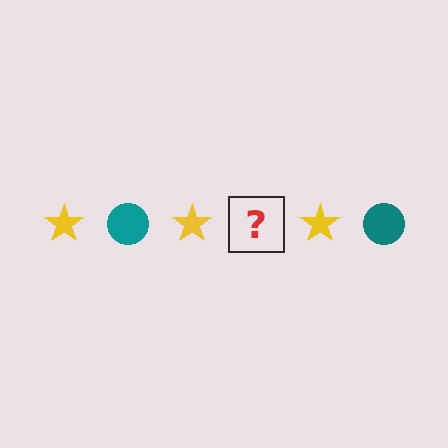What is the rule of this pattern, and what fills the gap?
The rule is that the pattern alternates between yellow star and teal circle. The gap should be filled with a teal circle.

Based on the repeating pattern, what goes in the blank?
The blank should be a teal circle.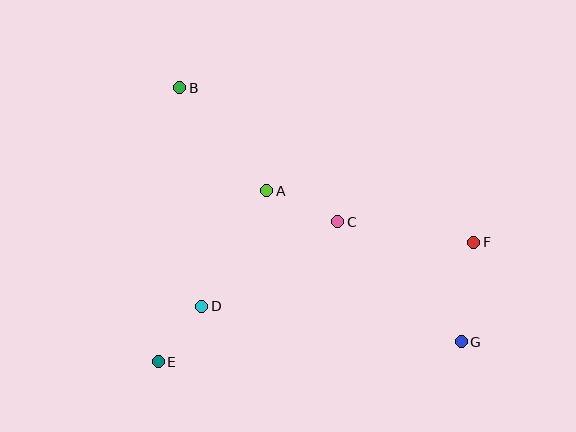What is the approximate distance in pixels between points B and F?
The distance between B and F is approximately 332 pixels.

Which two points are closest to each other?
Points D and E are closest to each other.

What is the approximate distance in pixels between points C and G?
The distance between C and G is approximately 172 pixels.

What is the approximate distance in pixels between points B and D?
The distance between B and D is approximately 219 pixels.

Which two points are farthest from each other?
Points B and G are farthest from each other.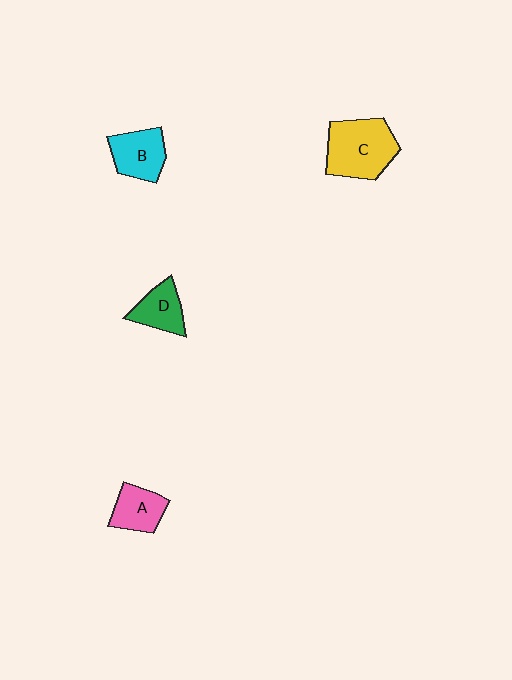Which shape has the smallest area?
Shape D (green).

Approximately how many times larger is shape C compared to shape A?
Approximately 1.8 times.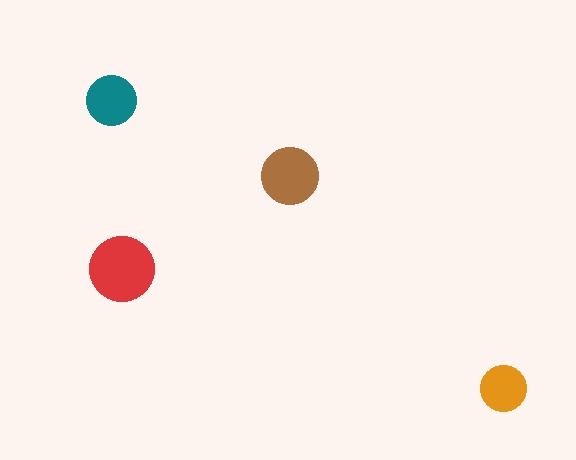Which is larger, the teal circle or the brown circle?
The brown one.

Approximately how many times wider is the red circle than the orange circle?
About 1.5 times wider.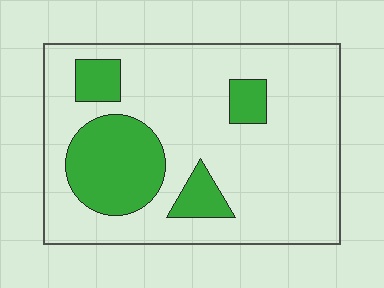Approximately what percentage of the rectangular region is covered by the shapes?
Approximately 25%.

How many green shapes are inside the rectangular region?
4.